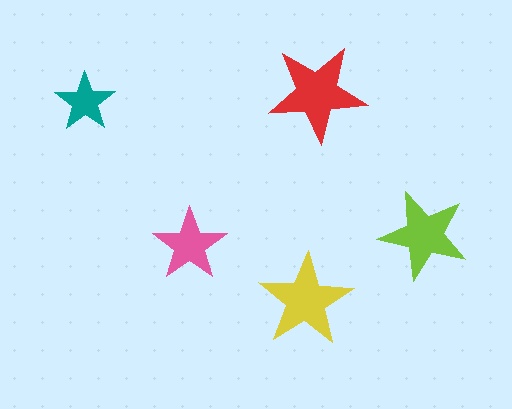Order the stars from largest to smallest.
the red one, the yellow one, the lime one, the pink one, the teal one.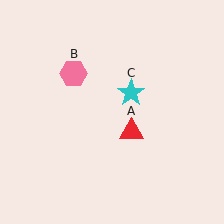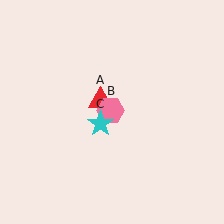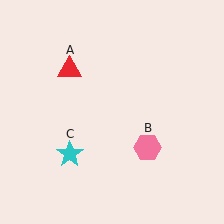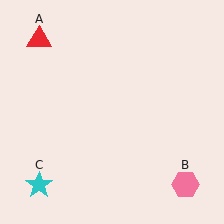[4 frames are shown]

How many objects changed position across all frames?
3 objects changed position: red triangle (object A), pink hexagon (object B), cyan star (object C).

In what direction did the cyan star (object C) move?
The cyan star (object C) moved down and to the left.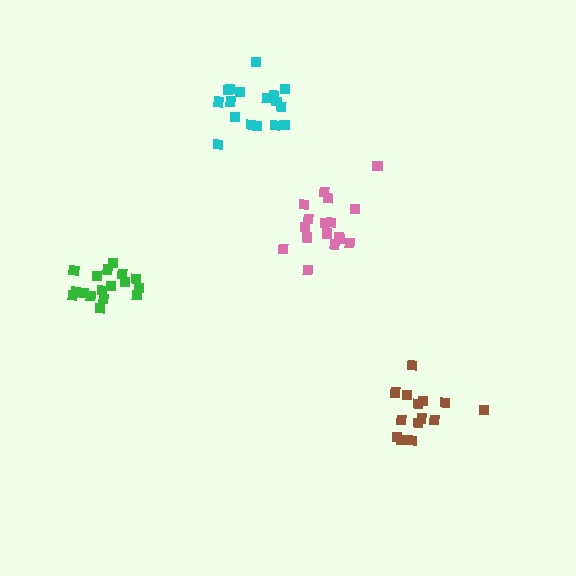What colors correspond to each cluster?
The clusters are colored: brown, green, pink, cyan.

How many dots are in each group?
Group 1: 14 dots, Group 2: 17 dots, Group 3: 17 dots, Group 4: 17 dots (65 total).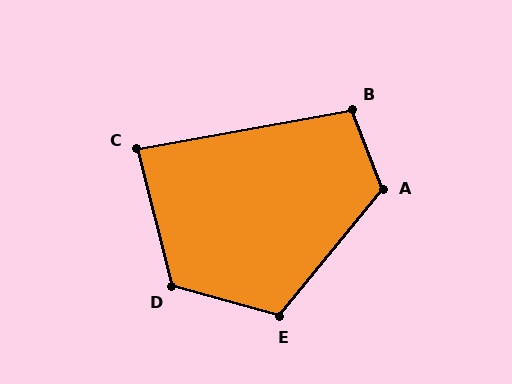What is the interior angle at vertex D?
Approximately 120 degrees (obtuse).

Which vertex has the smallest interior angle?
C, at approximately 86 degrees.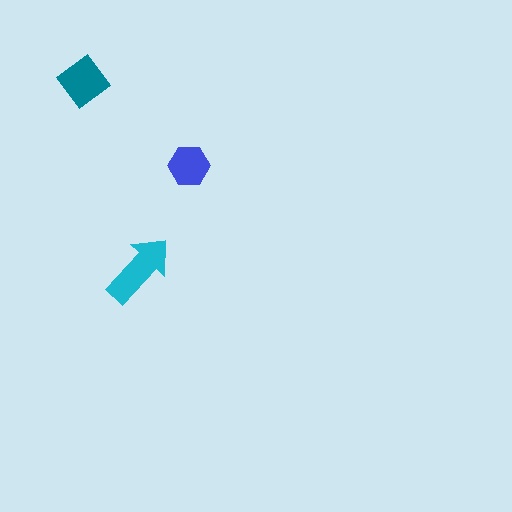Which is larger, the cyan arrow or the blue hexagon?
The cyan arrow.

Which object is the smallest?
The blue hexagon.